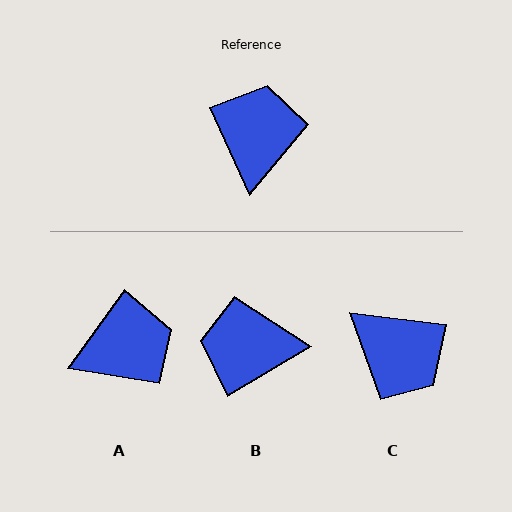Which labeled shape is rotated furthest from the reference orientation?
C, about 121 degrees away.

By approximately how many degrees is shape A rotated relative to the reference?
Approximately 60 degrees clockwise.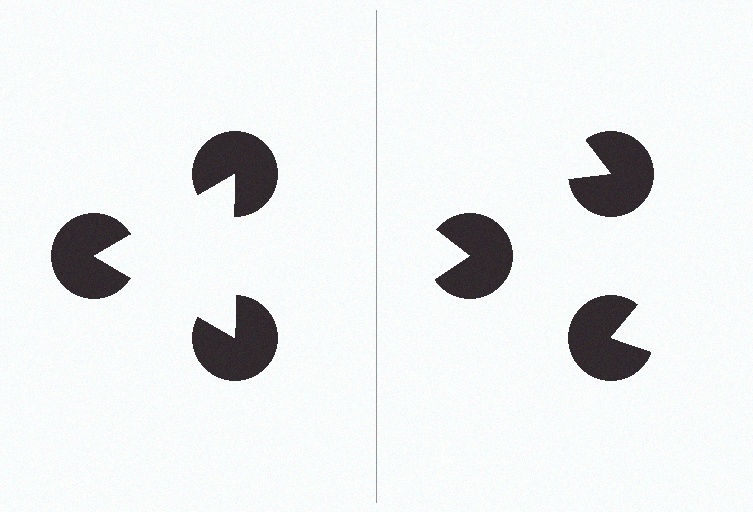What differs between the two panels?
The pac-man discs are positioned identically on both sides; only the wedge orientations differ. On the left they align to a triangle; on the right they are misaligned.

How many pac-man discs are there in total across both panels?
6 — 3 on each side.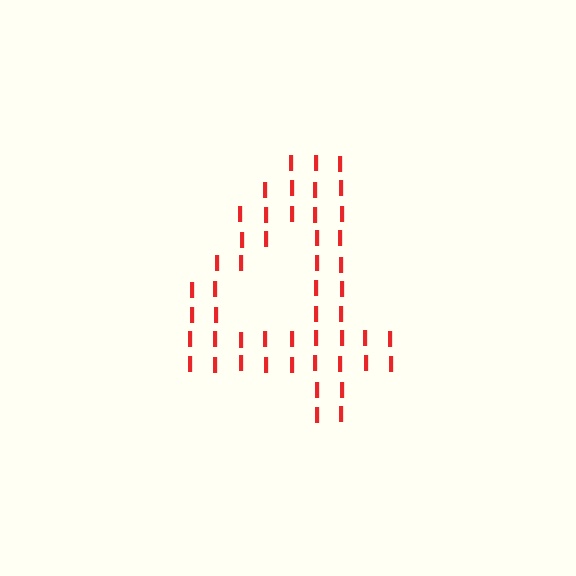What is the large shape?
The large shape is the digit 4.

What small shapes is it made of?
It is made of small letter I's.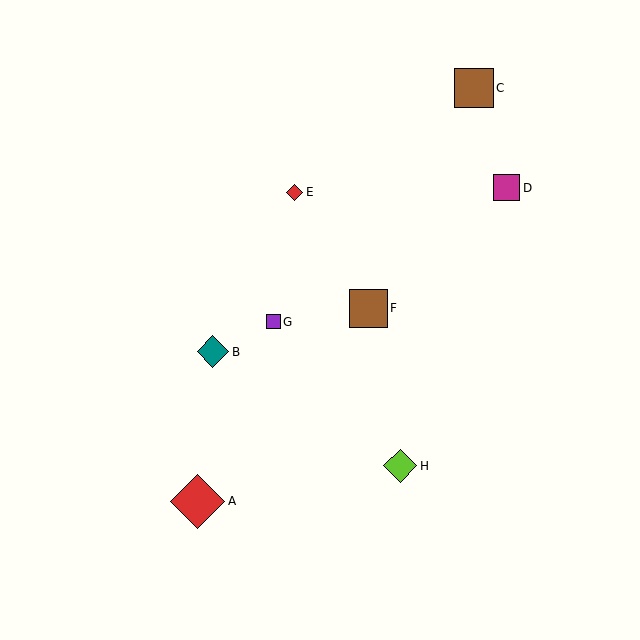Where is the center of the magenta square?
The center of the magenta square is at (507, 188).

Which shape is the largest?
The red diamond (labeled A) is the largest.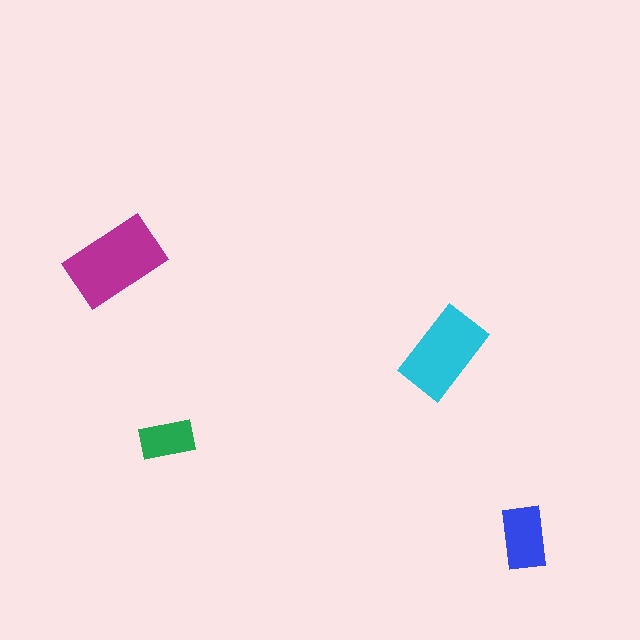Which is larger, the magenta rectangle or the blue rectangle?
The magenta one.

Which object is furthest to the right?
The blue rectangle is rightmost.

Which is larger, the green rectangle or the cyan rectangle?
The cyan one.